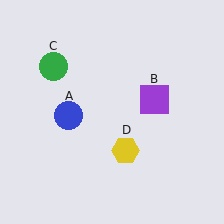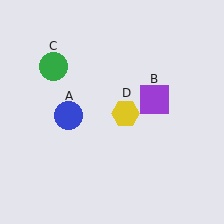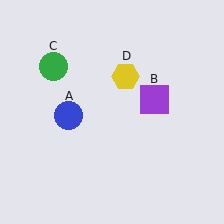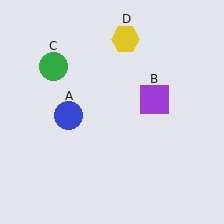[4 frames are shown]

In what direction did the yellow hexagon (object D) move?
The yellow hexagon (object D) moved up.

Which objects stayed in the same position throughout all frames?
Blue circle (object A) and purple square (object B) and green circle (object C) remained stationary.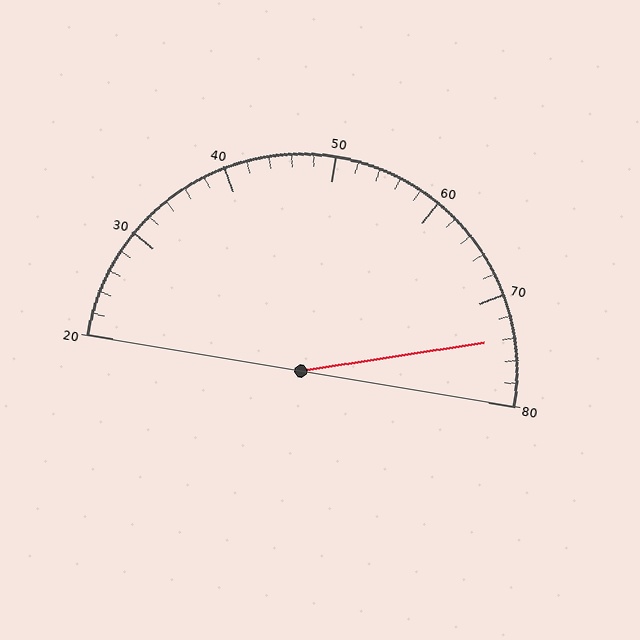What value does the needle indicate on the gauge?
The needle indicates approximately 74.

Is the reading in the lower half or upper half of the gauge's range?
The reading is in the upper half of the range (20 to 80).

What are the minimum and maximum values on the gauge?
The gauge ranges from 20 to 80.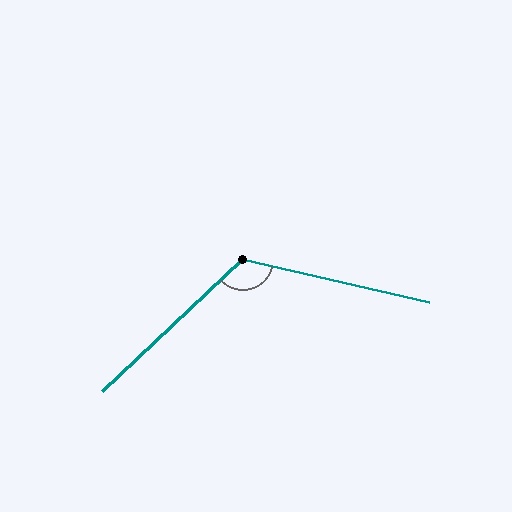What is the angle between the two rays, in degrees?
Approximately 124 degrees.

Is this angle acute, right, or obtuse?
It is obtuse.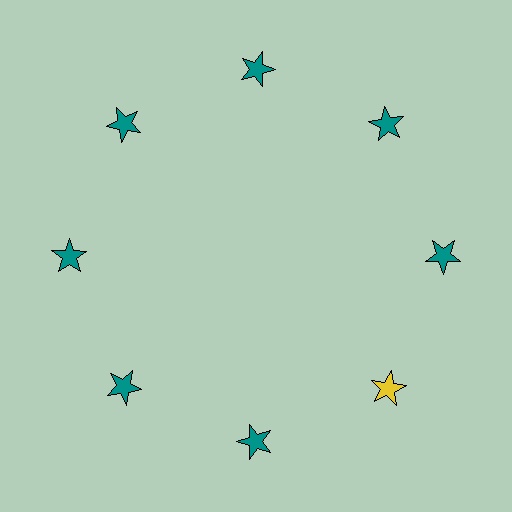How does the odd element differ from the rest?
It has a different color: yellow instead of teal.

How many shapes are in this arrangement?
There are 8 shapes arranged in a ring pattern.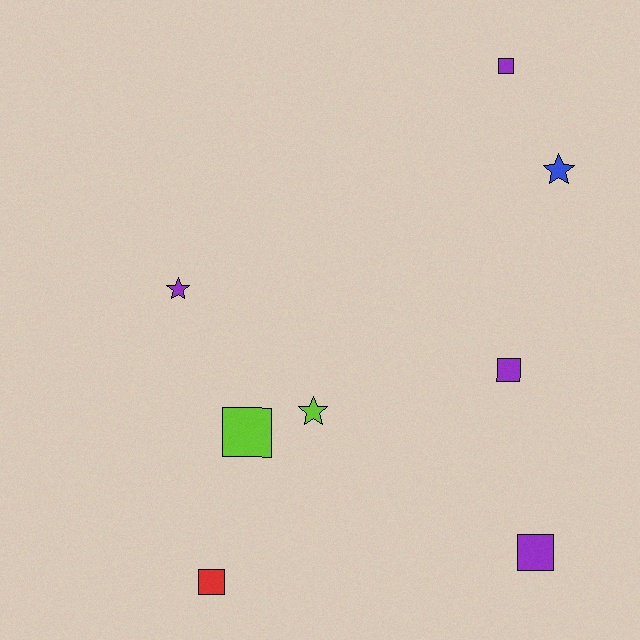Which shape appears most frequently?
Square, with 5 objects.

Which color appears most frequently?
Purple, with 4 objects.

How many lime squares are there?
There is 1 lime square.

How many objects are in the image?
There are 8 objects.